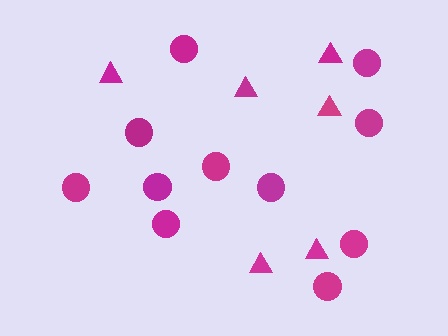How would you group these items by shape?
There are 2 groups: one group of triangles (6) and one group of circles (11).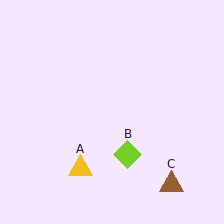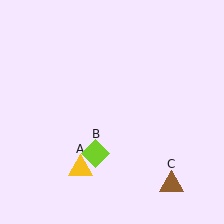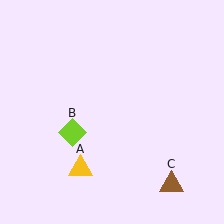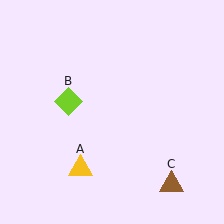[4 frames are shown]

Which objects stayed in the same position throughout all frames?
Yellow triangle (object A) and brown triangle (object C) remained stationary.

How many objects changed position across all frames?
1 object changed position: lime diamond (object B).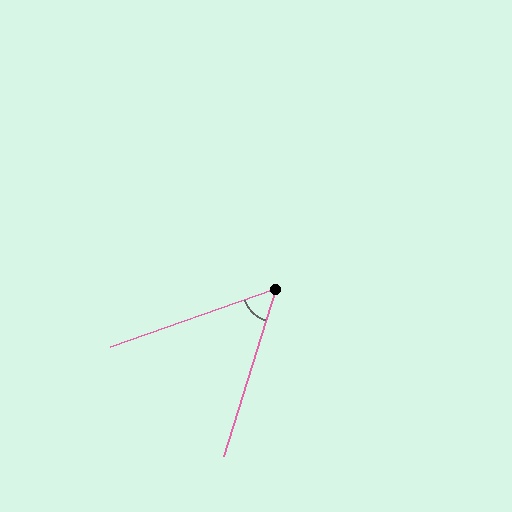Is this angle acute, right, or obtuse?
It is acute.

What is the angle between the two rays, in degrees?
Approximately 53 degrees.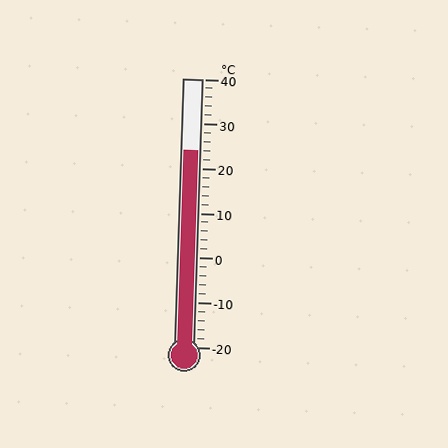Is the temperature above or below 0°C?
The temperature is above 0°C.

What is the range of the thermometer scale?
The thermometer scale ranges from -20°C to 40°C.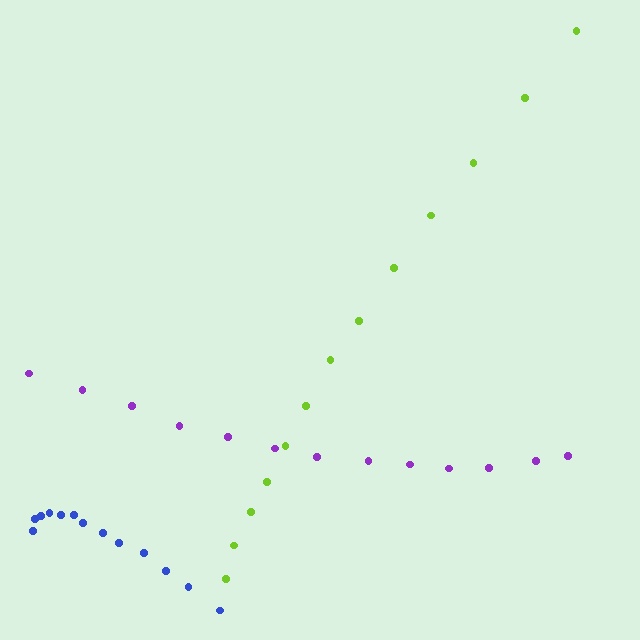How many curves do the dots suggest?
There are 3 distinct paths.